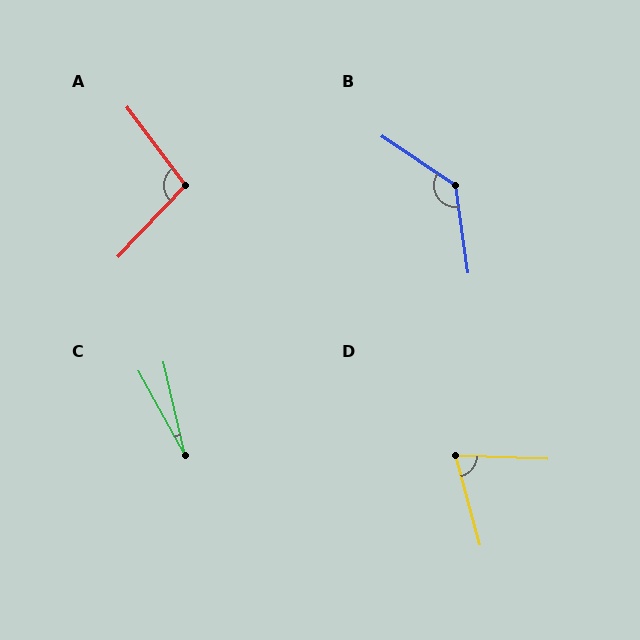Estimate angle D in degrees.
Approximately 72 degrees.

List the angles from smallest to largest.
C (16°), D (72°), A (100°), B (132°).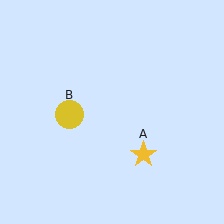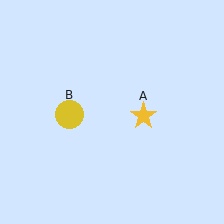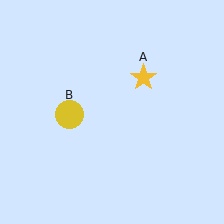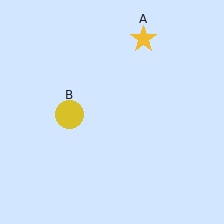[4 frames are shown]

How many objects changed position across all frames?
1 object changed position: yellow star (object A).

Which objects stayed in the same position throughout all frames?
Yellow circle (object B) remained stationary.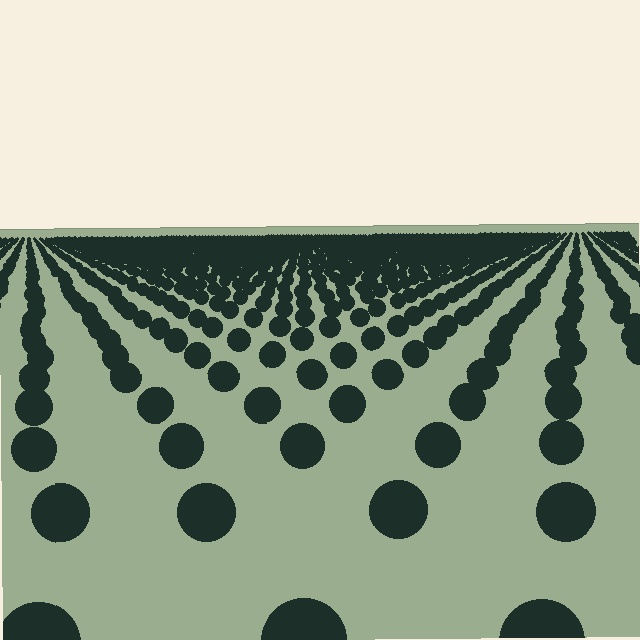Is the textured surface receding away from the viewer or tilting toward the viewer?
The surface is receding away from the viewer. Texture elements get smaller and denser toward the top.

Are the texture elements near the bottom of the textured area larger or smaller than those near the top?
Larger. Near the bottom, elements are closer to the viewer and appear at a bigger on-screen size.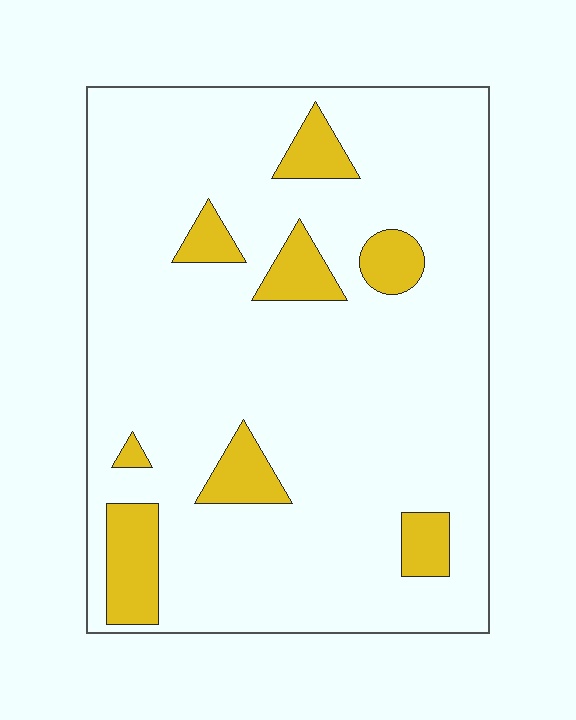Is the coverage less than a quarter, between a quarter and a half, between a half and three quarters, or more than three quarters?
Less than a quarter.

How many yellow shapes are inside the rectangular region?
8.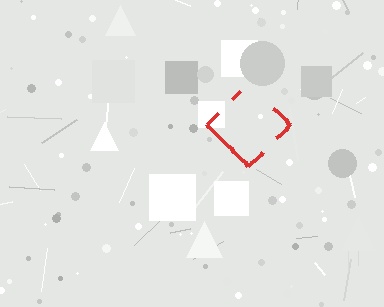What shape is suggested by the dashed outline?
The dashed outline suggests a diamond.